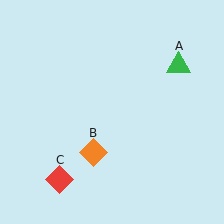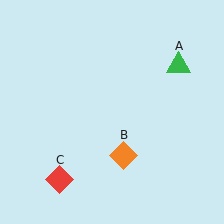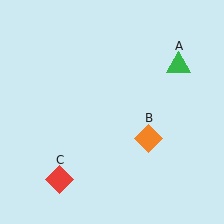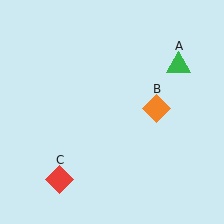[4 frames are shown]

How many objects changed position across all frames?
1 object changed position: orange diamond (object B).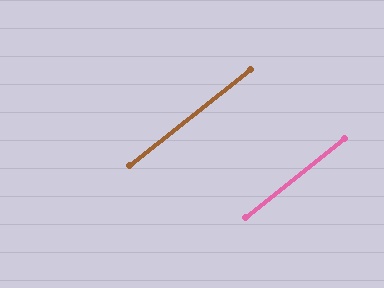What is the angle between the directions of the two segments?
Approximately 0 degrees.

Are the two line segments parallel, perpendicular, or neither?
Parallel — their directions differ by only 0.2°.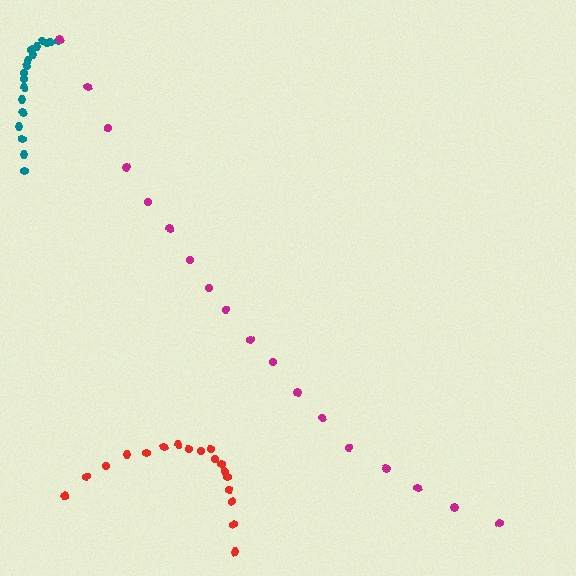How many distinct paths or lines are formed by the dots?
There are 3 distinct paths.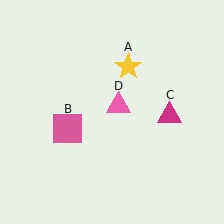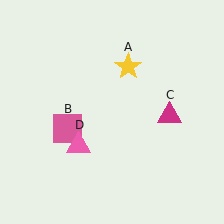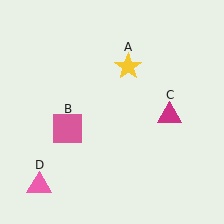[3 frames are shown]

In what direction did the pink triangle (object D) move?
The pink triangle (object D) moved down and to the left.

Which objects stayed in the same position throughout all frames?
Yellow star (object A) and pink square (object B) and magenta triangle (object C) remained stationary.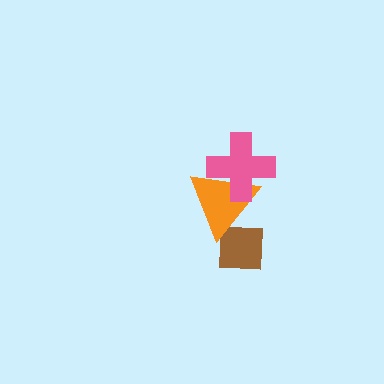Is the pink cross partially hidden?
No, no other shape covers it.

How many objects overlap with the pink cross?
1 object overlaps with the pink cross.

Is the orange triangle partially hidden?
Yes, it is partially covered by another shape.